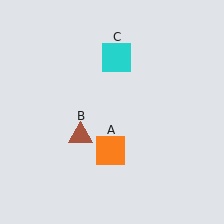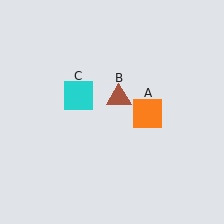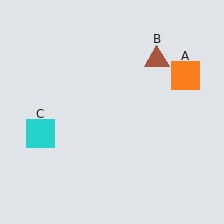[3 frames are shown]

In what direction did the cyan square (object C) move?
The cyan square (object C) moved down and to the left.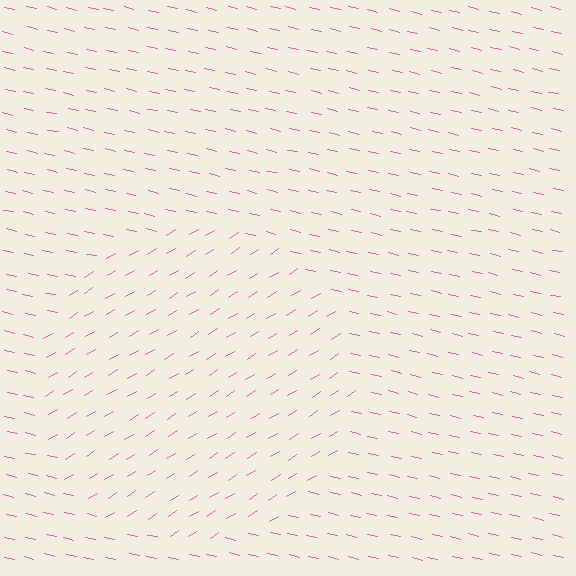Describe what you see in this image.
The image is filled with small pink line segments. A circle region in the image has lines oriented differently from the surrounding lines, creating a visible texture boundary.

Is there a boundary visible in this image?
Yes, there is a texture boundary formed by a change in line orientation.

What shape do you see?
I see a circle.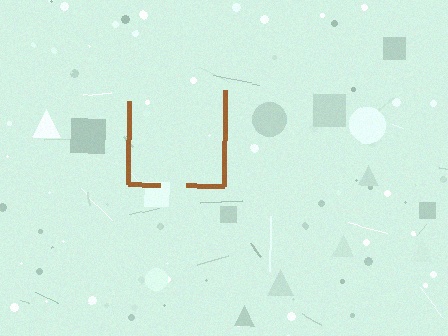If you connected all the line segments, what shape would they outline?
They would outline a square.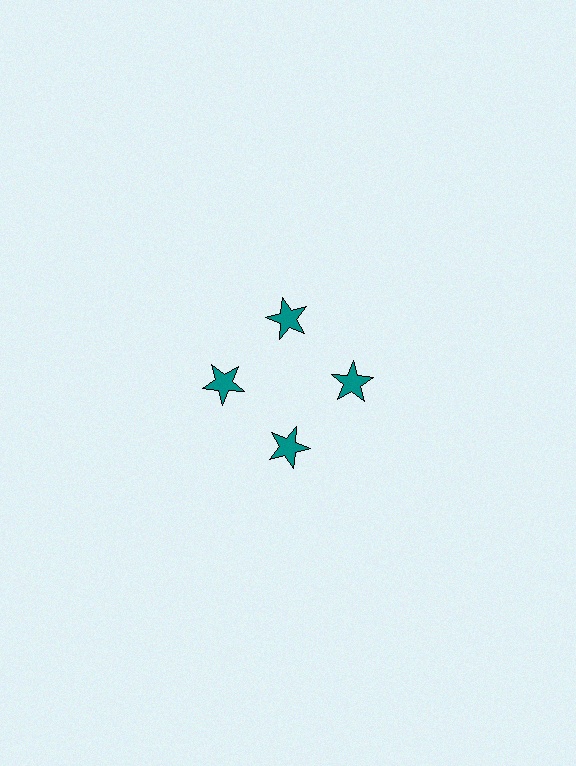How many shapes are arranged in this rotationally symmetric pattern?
There are 4 shapes, arranged in 4 groups of 1.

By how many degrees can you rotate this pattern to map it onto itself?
The pattern maps onto itself every 90 degrees of rotation.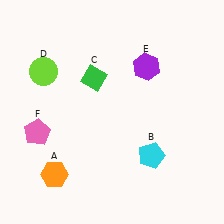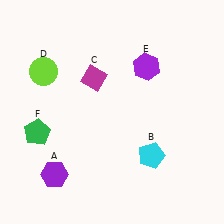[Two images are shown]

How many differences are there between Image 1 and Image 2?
There are 3 differences between the two images.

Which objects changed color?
A changed from orange to purple. C changed from green to magenta. F changed from pink to green.